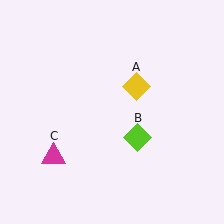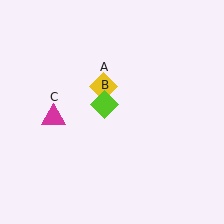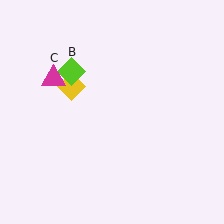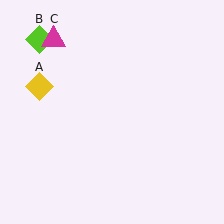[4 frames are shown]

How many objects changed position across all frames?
3 objects changed position: yellow diamond (object A), lime diamond (object B), magenta triangle (object C).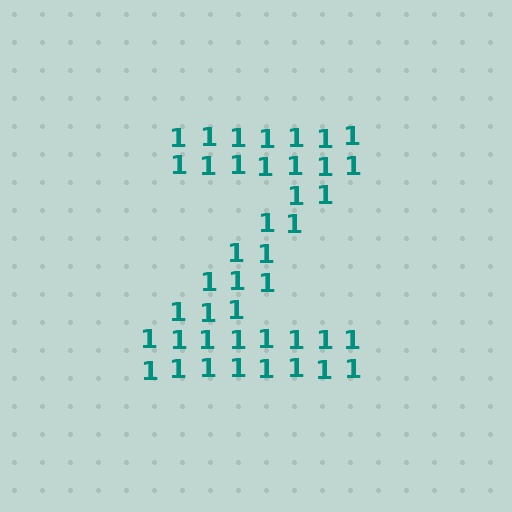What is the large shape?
The large shape is the letter Z.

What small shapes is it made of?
It is made of small digit 1's.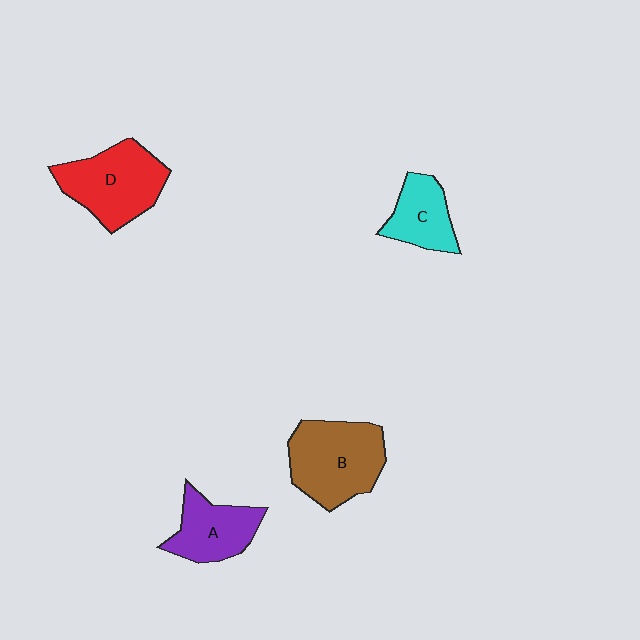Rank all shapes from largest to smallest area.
From largest to smallest: B (brown), D (red), A (purple), C (cyan).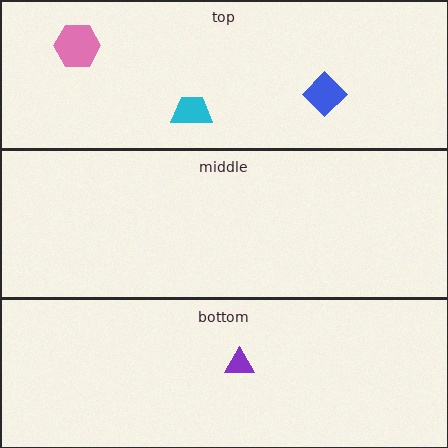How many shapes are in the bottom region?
1.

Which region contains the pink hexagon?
The top region.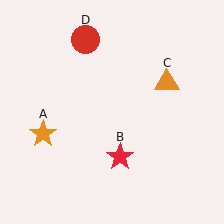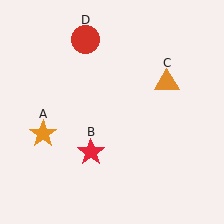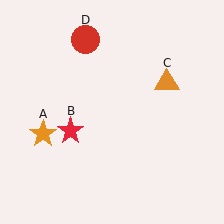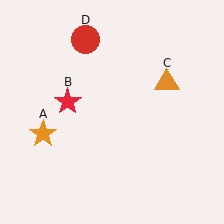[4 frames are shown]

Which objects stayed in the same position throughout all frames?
Orange star (object A) and orange triangle (object C) and red circle (object D) remained stationary.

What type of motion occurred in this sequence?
The red star (object B) rotated clockwise around the center of the scene.